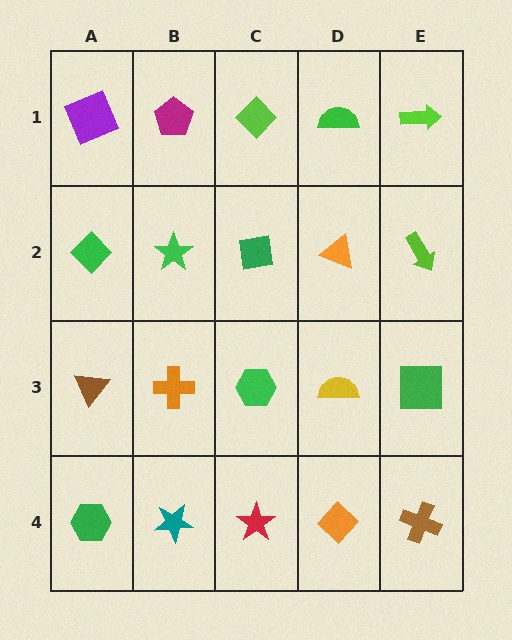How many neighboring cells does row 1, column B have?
3.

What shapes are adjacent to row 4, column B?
An orange cross (row 3, column B), a green hexagon (row 4, column A), a red star (row 4, column C).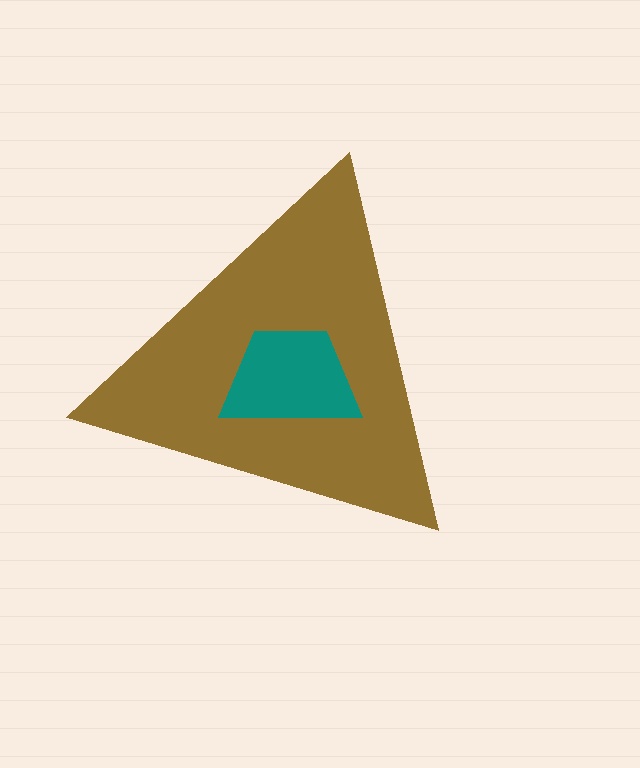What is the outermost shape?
The brown triangle.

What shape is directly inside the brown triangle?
The teal trapezoid.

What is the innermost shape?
The teal trapezoid.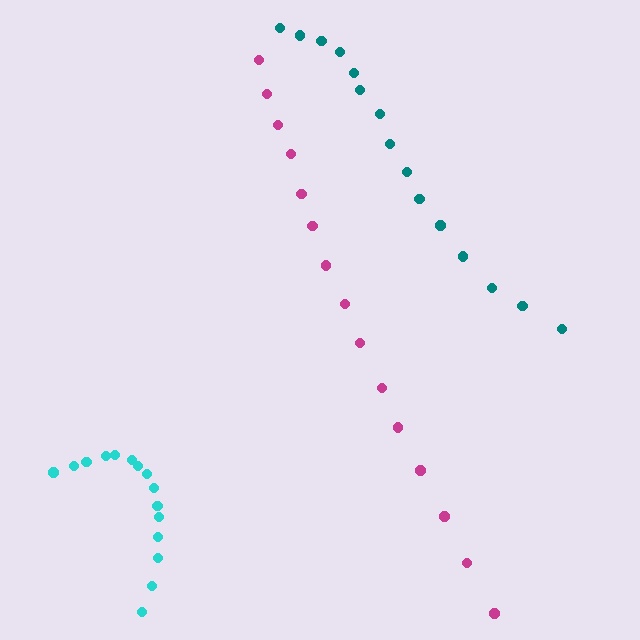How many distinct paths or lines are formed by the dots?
There are 3 distinct paths.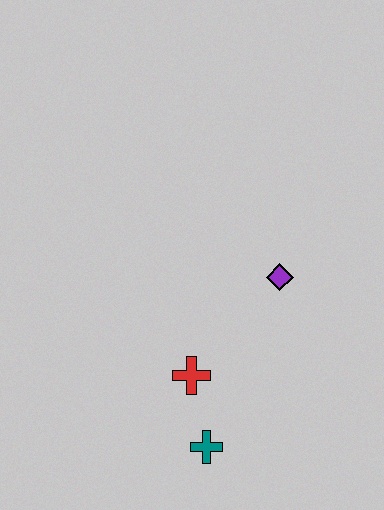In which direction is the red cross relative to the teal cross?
The red cross is above the teal cross.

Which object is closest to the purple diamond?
The red cross is closest to the purple diamond.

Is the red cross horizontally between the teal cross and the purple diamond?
No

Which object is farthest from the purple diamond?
The teal cross is farthest from the purple diamond.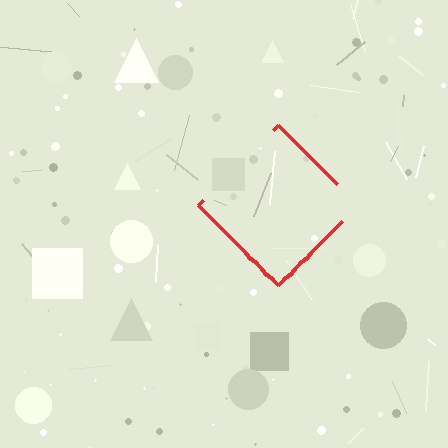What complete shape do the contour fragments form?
The contour fragments form a diamond.